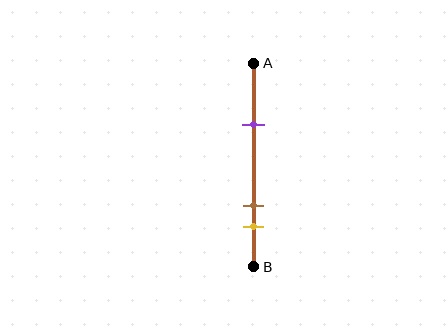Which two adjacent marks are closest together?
The brown and yellow marks are the closest adjacent pair.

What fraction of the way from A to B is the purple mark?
The purple mark is approximately 30% (0.3) of the way from A to B.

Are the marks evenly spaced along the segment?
No, the marks are not evenly spaced.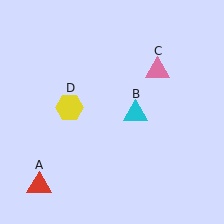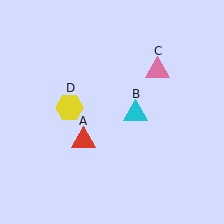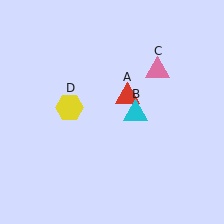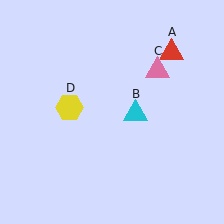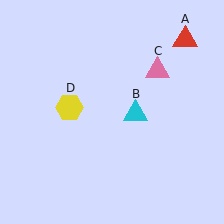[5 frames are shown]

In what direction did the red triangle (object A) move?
The red triangle (object A) moved up and to the right.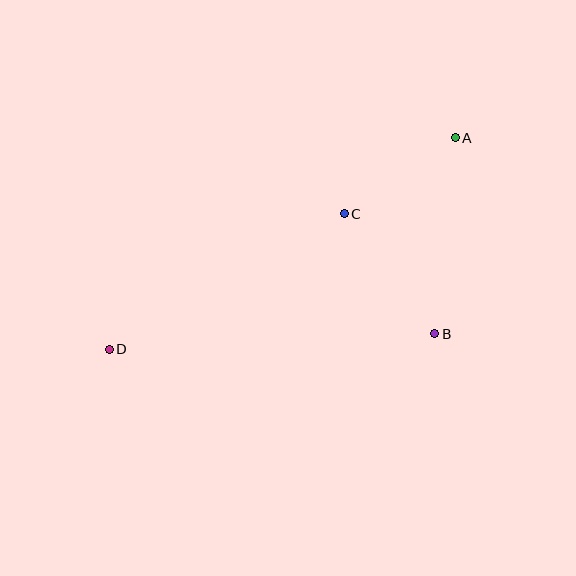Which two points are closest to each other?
Points A and C are closest to each other.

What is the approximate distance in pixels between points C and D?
The distance between C and D is approximately 271 pixels.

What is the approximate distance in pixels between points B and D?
The distance between B and D is approximately 326 pixels.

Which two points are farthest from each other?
Points A and D are farthest from each other.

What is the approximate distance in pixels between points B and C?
The distance between B and C is approximately 150 pixels.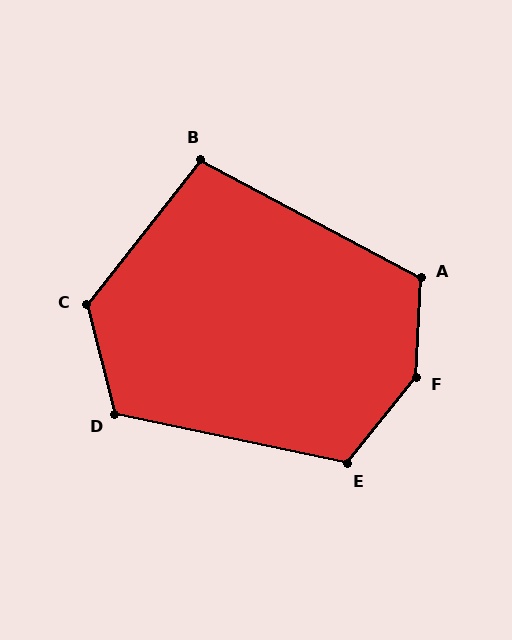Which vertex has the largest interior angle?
F, at approximately 144 degrees.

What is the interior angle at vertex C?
Approximately 128 degrees (obtuse).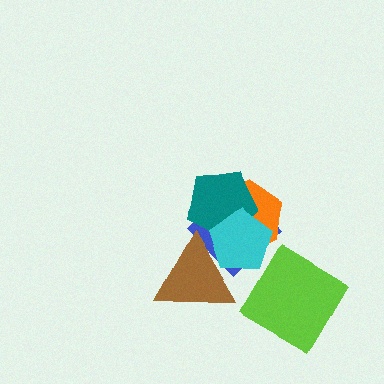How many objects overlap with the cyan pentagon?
4 objects overlap with the cyan pentagon.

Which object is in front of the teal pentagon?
The cyan pentagon is in front of the teal pentagon.